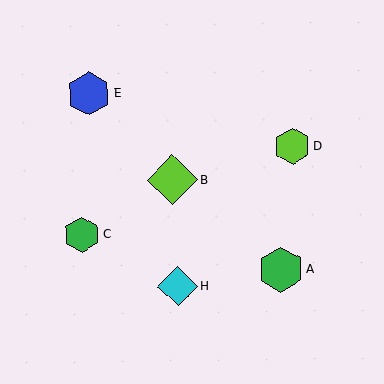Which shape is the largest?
The lime diamond (labeled B) is the largest.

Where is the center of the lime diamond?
The center of the lime diamond is at (172, 180).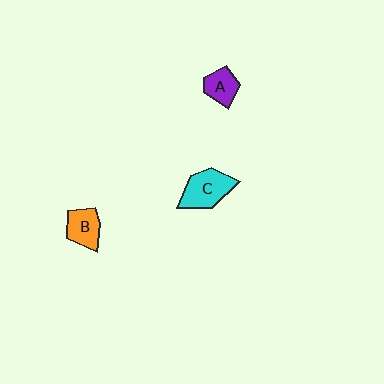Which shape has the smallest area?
Shape A (purple).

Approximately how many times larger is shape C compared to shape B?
Approximately 1.4 times.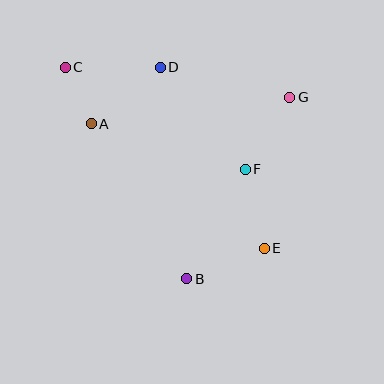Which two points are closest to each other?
Points A and C are closest to each other.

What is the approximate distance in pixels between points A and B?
The distance between A and B is approximately 182 pixels.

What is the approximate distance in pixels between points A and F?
The distance between A and F is approximately 160 pixels.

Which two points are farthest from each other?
Points C and E are farthest from each other.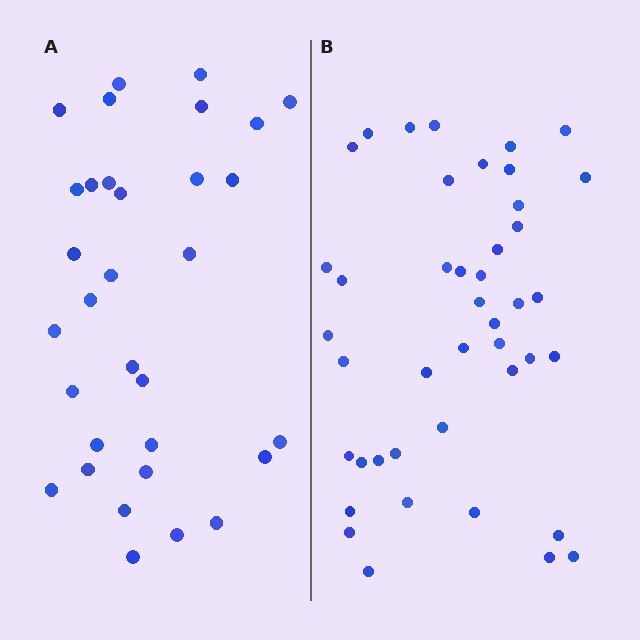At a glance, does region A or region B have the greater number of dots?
Region B (the right region) has more dots.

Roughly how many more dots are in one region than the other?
Region B has roughly 12 or so more dots than region A.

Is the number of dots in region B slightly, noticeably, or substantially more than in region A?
Region B has noticeably more, but not dramatically so. The ratio is roughly 1.3 to 1.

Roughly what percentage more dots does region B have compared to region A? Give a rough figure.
About 35% more.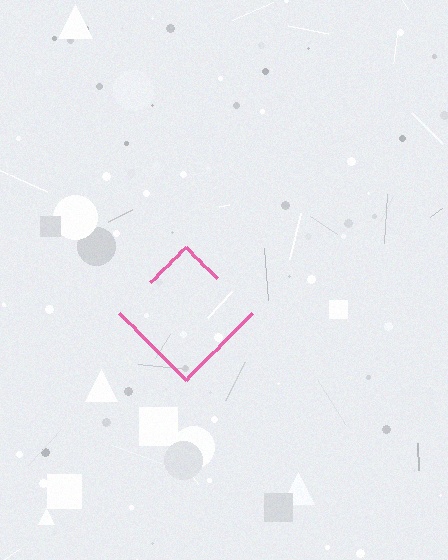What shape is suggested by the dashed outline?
The dashed outline suggests a diamond.